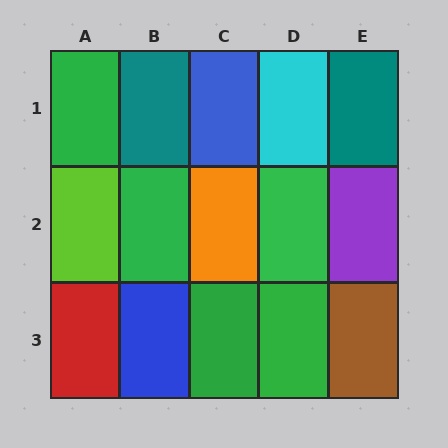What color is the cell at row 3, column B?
Blue.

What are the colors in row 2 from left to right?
Lime, green, orange, green, purple.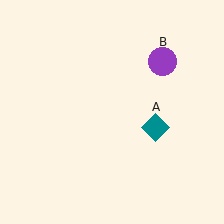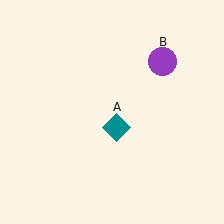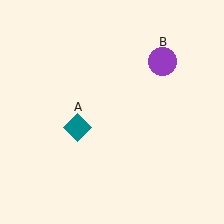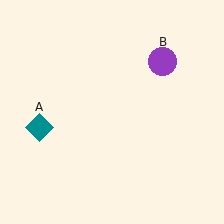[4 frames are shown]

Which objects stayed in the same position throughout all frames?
Purple circle (object B) remained stationary.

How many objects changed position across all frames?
1 object changed position: teal diamond (object A).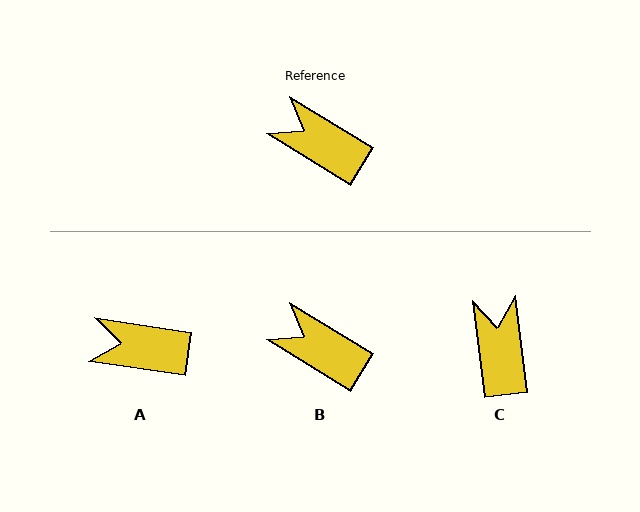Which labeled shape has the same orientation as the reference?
B.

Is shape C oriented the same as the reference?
No, it is off by about 51 degrees.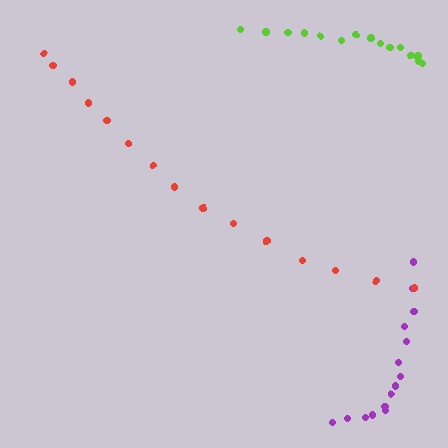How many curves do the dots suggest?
There are 3 distinct paths.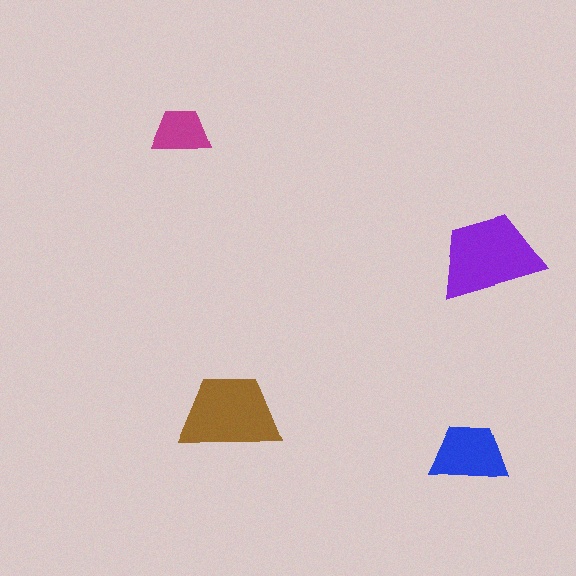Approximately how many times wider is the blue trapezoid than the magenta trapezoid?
About 1.5 times wider.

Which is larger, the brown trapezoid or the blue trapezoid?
The brown one.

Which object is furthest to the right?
The purple trapezoid is rightmost.